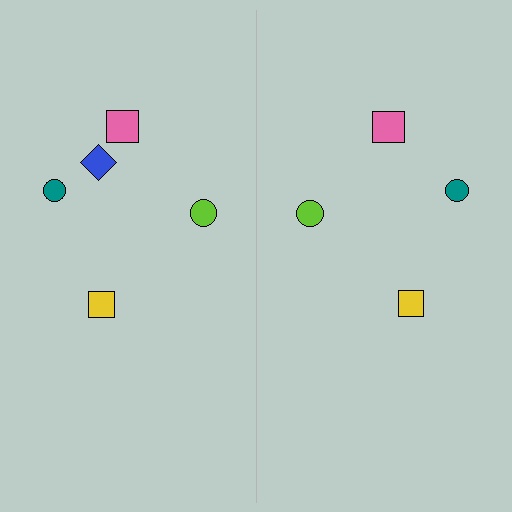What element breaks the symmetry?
A blue diamond is missing from the right side.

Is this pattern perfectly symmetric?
No, the pattern is not perfectly symmetric. A blue diamond is missing from the right side.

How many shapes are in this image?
There are 9 shapes in this image.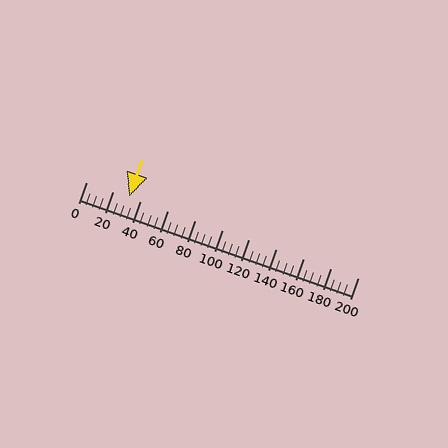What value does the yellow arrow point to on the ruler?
The yellow arrow points to approximately 32.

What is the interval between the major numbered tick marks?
The major tick marks are spaced 20 units apart.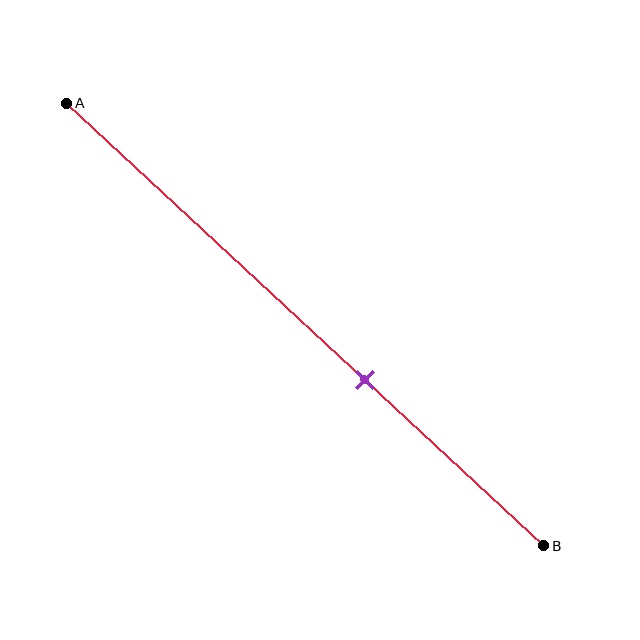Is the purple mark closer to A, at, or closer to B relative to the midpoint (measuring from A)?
The purple mark is closer to point B than the midpoint of segment AB.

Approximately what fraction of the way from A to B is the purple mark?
The purple mark is approximately 65% of the way from A to B.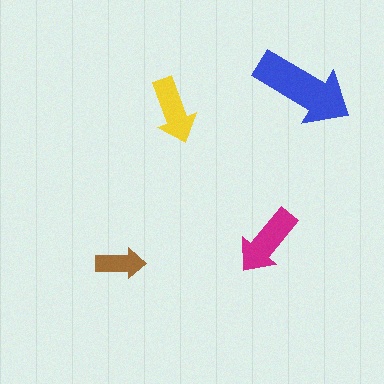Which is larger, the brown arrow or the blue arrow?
The blue one.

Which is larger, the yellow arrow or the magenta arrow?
The magenta one.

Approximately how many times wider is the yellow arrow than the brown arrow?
About 1.5 times wider.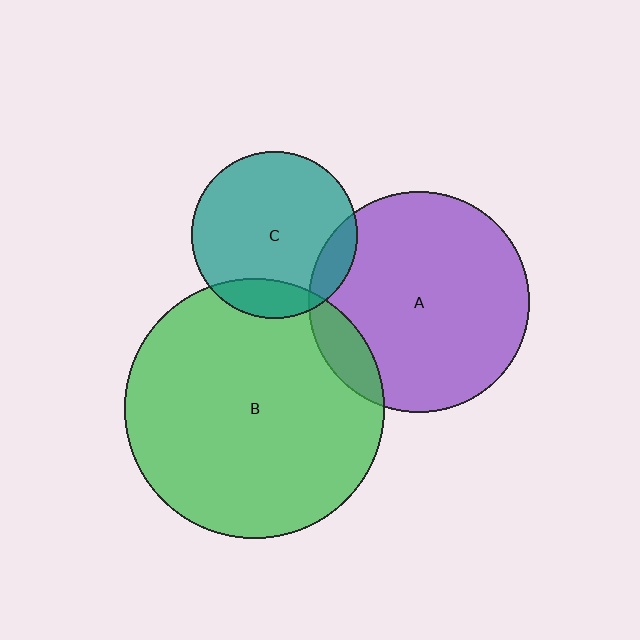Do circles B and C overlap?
Yes.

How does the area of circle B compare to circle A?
Approximately 1.4 times.